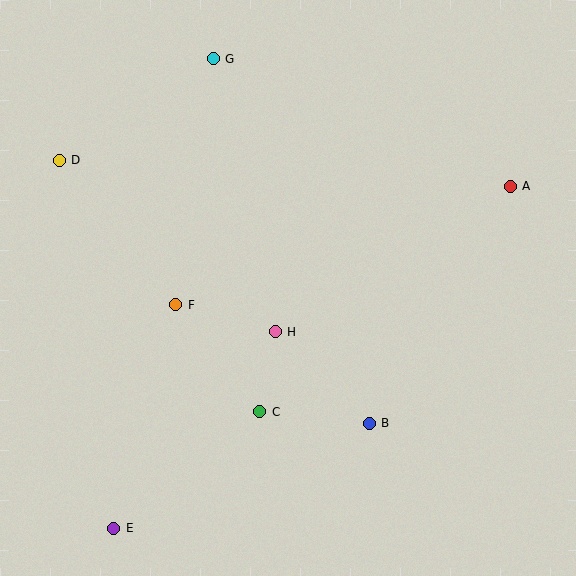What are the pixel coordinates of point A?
Point A is at (510, 186).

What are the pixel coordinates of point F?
Point F is at (176, 305).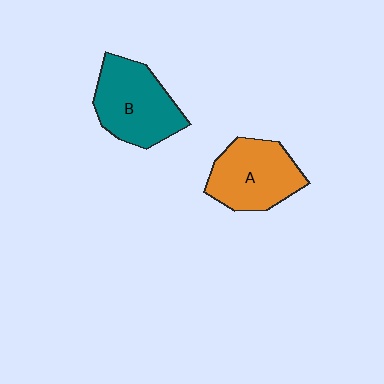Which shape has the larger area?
Shape B (teal).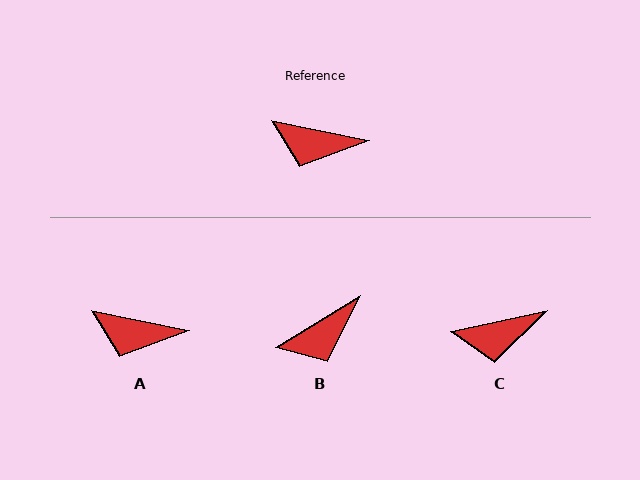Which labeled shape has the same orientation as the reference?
A.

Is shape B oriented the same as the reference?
No, it is off by about 43 degrees.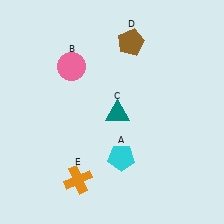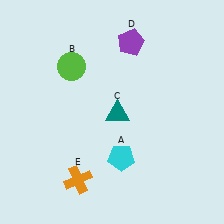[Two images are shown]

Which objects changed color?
B changed from pink to lime. D changed from brown to purple.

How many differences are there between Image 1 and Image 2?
There are 2 differences between the two images.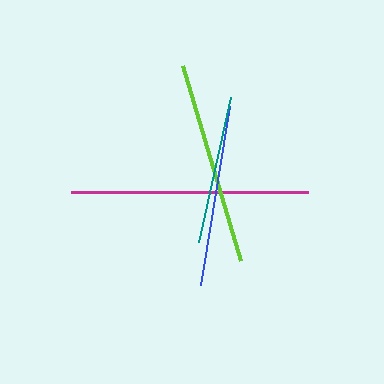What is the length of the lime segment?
The lime segment is approximately 203 pixels long.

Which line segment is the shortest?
The teal line is the shortest at approximately 149 pixels.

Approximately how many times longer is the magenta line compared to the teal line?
The magenta line is approximately 1.6 times the length of the teal line.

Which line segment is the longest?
The magenta line is the longest at approximately 236 pixels.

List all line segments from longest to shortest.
From longest to shortest: magenta, lime, blue, teal.